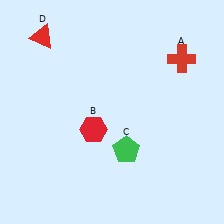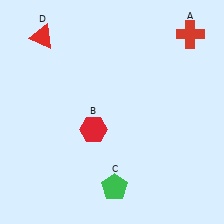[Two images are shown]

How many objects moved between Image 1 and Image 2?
2 objects moved between the two images.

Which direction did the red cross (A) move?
The red cross (A) moved up.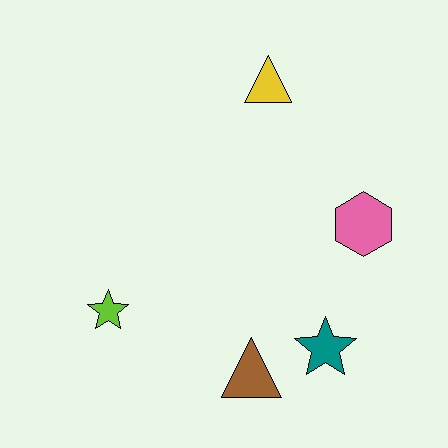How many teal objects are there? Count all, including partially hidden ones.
There is 1 teal object.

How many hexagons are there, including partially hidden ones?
There is 1 hexagon.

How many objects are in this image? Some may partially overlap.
There are 5 objects.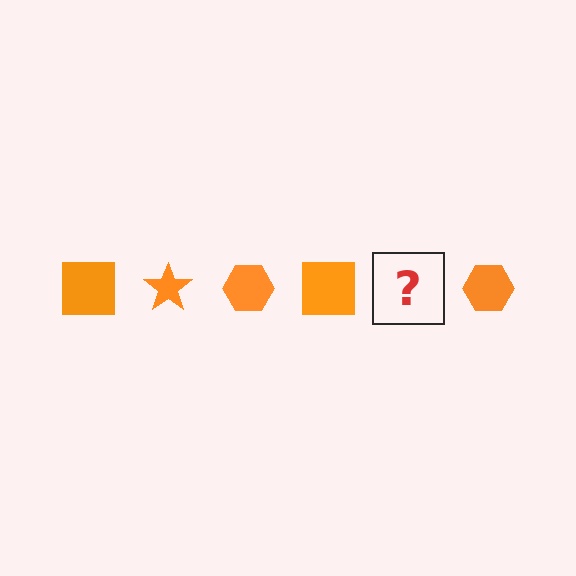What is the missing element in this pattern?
The missing element is an orange star.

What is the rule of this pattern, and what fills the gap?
The rule is that the pattern cycles through square, star, hexagon shapes in orange. The gap should be filled with an orange star.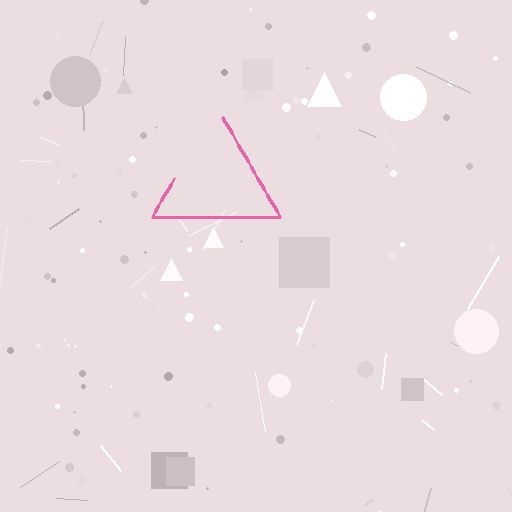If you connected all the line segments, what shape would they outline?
They would outline a triangle.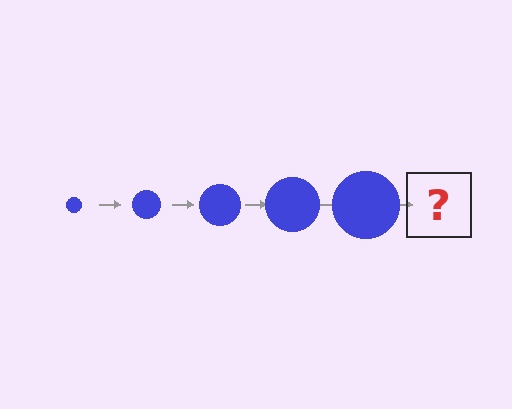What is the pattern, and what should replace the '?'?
The pattern is that the circle gets progressively larger each step. The '?' should be a blue circle, larger than the previous one.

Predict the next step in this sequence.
The next step is a blue circle, larger than the previous one.